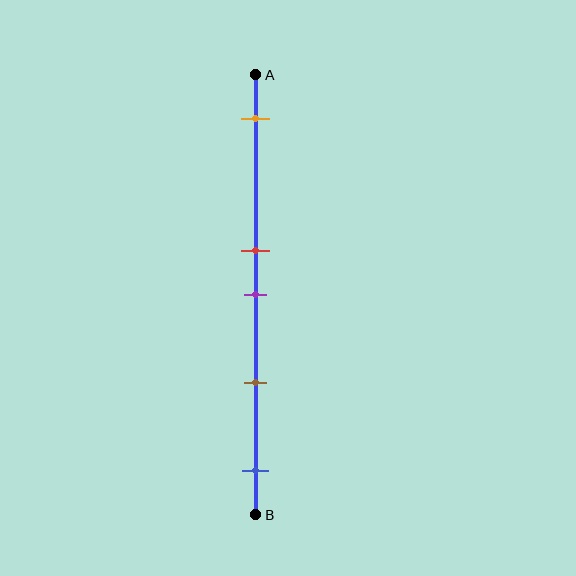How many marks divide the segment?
There are 5 marks dividing the segment.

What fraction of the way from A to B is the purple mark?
The purple mark is approximately 50% (0.5) of the way from A to B.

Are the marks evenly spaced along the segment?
No, the marks are not evenly spaced.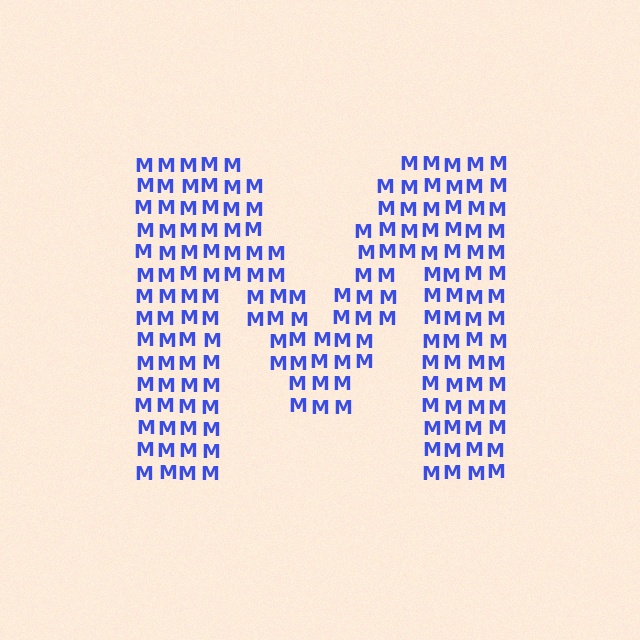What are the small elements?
The small elements are letter M's.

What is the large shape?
The large shape is the letter M.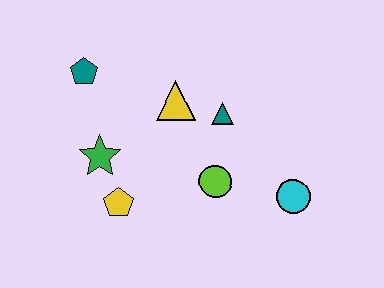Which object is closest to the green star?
The yellow pentagon is closest to the green star.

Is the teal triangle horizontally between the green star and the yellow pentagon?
No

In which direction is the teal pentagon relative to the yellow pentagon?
The teal pentagon is above the yellow pentagon.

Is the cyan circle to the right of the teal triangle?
Yes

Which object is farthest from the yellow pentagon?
The cyan circle is farthest from the yellow pentagon.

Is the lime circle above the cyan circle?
Yes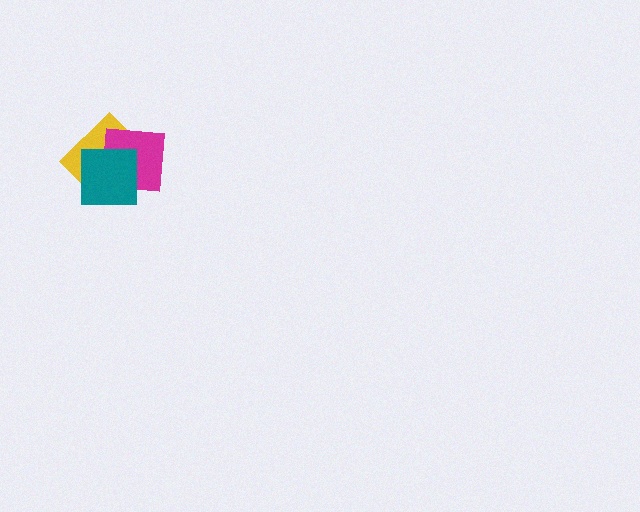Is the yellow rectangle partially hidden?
Yes, it is partially covered by another shape.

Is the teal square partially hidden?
No, no other shape covers it.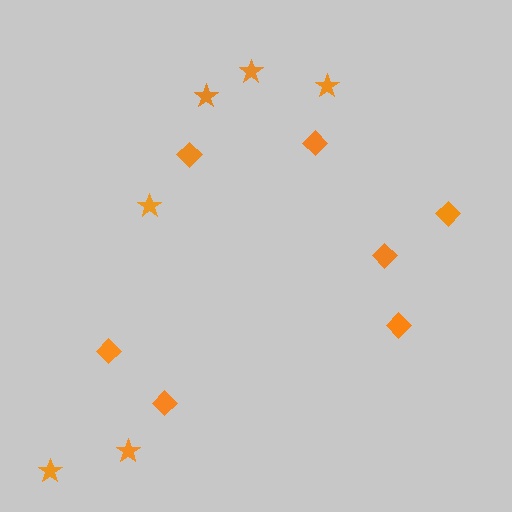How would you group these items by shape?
There are 2 groups: one group of stars (6) and one group of diamonds (7).